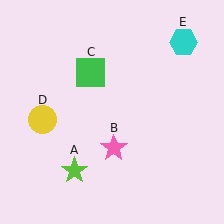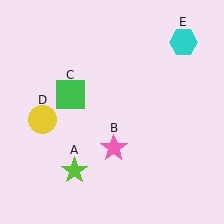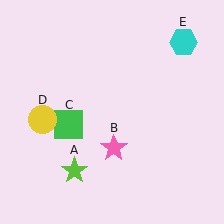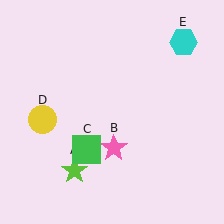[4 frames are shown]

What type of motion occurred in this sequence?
The green square (object C) rotated counterclockwise around the center of the scene.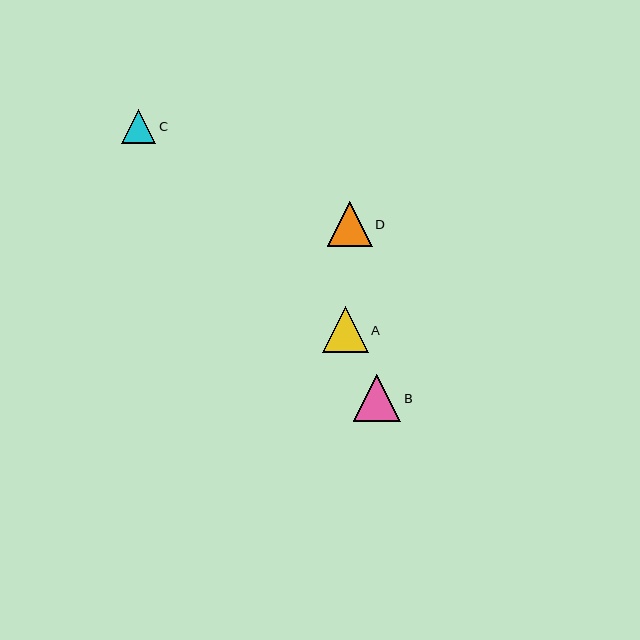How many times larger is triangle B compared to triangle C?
Triangle B is approximately 1.4 times the size of triangle C.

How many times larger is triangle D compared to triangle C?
Triangle D is approximately 1.3 times the size of triangle C.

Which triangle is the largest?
Triangle B is the largest with a size of approximately 47 pixels.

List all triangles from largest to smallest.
From largest to smallest: B, A, D, C.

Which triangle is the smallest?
Triangle C is the smallest with a size of approximately 34 pixels.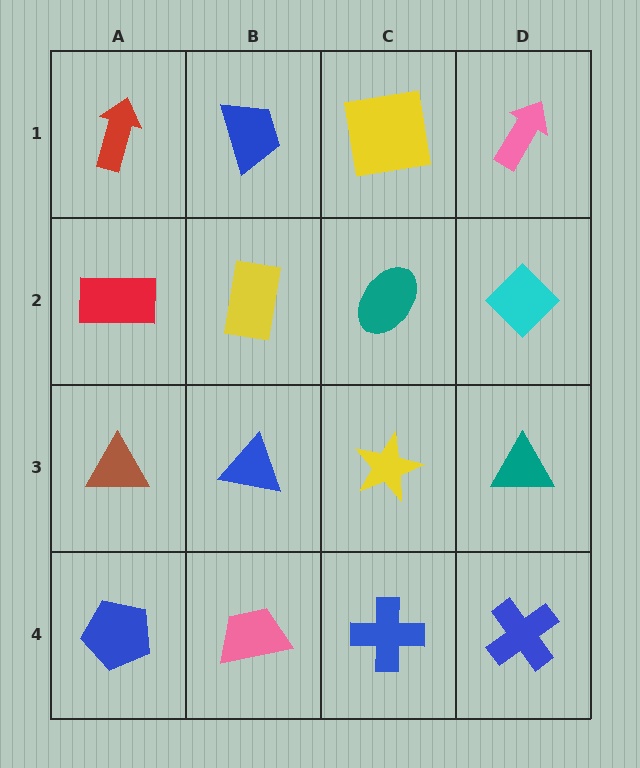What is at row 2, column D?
A cyan diamond.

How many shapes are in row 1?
4 shapes.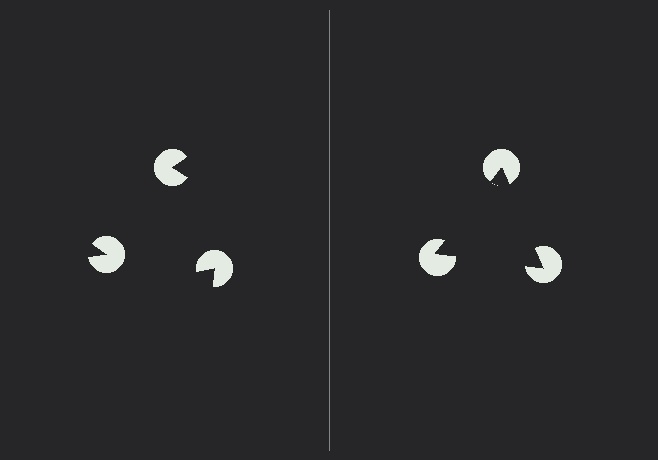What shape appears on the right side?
An illusory triangle.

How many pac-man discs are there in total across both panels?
6 — 3 on each side.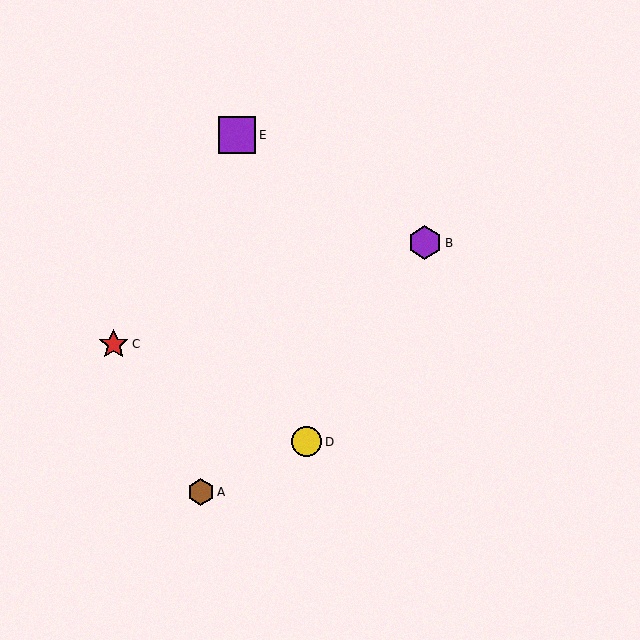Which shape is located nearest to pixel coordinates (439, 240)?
The purple hexagon (labeled B) at (425, 243) is nearest to that location.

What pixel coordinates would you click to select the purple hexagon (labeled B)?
Click at (425, 243) to select the purple hexagon B.